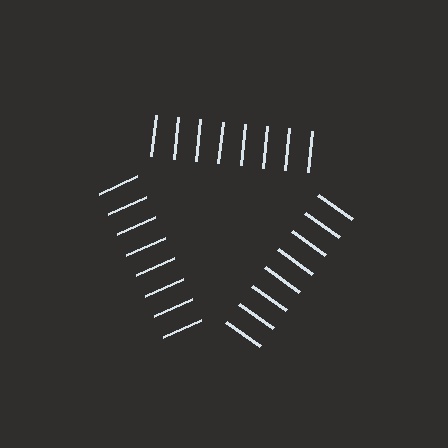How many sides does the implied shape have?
3 sides — the line-ends trace a triangle.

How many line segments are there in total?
24 — 8 along each of the 3 edges.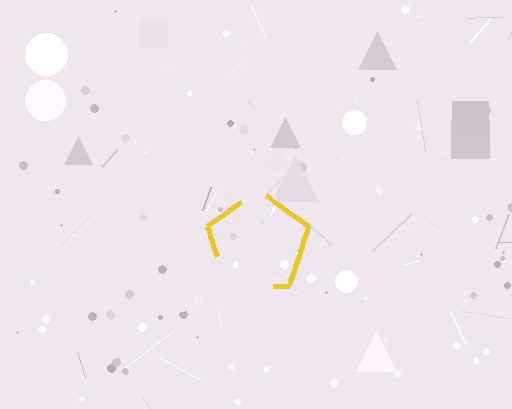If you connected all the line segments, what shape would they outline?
They would outline a pentagon.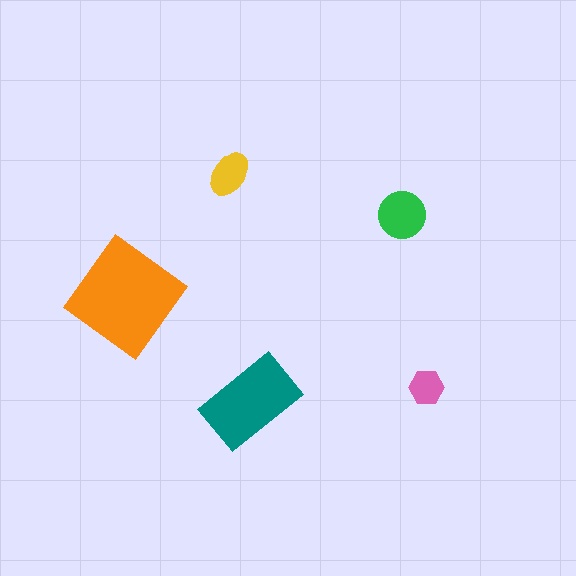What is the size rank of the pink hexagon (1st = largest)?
5th.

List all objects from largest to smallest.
The orange diamond, the teal rectangle, the green circle, the yellow ellipse, the pink hexagon.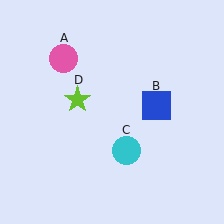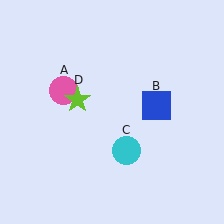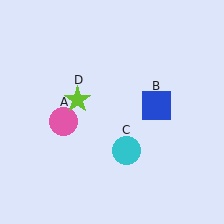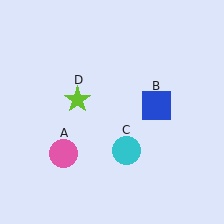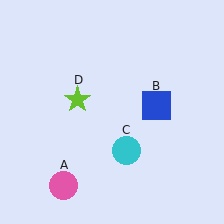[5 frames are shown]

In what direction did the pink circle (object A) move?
The pink circle (object A) moved down.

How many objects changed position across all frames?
1 object changed position: pink circle (object A).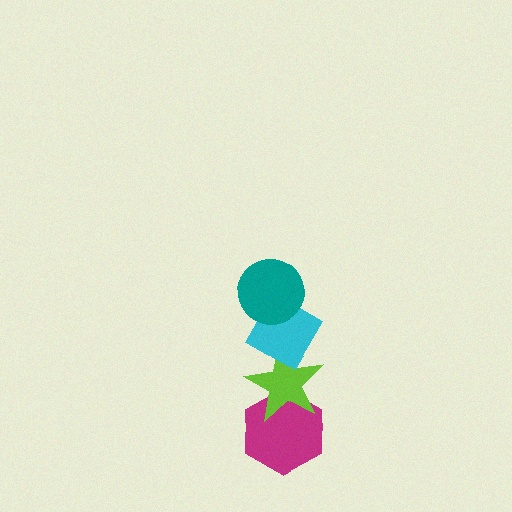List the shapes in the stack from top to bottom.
From top to bottom: the teal circle, the cyan diamond, the lime star, the magenta hexagon.